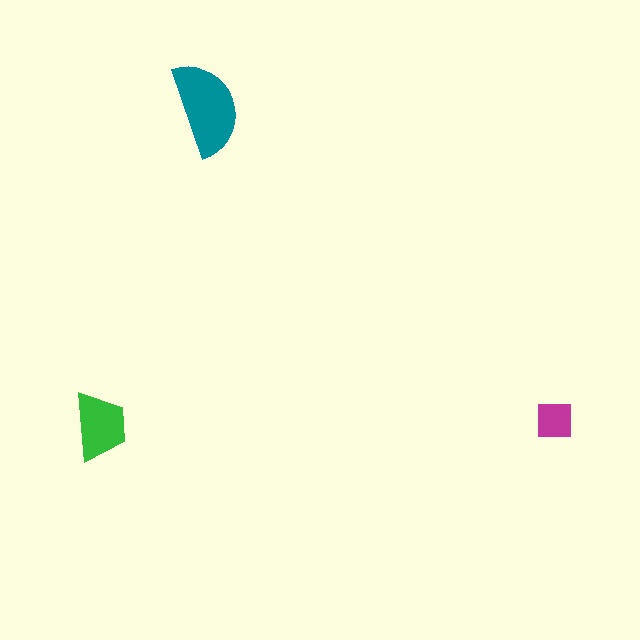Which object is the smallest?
The magenta square.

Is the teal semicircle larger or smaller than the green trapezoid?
Larger.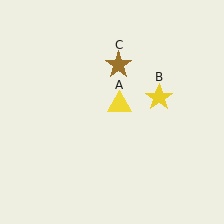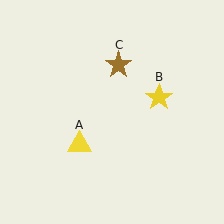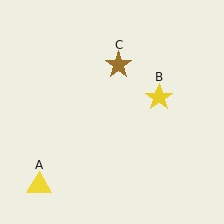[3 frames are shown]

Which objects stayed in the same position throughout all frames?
Yellow star (object B) and brown star (object C) remained stationary.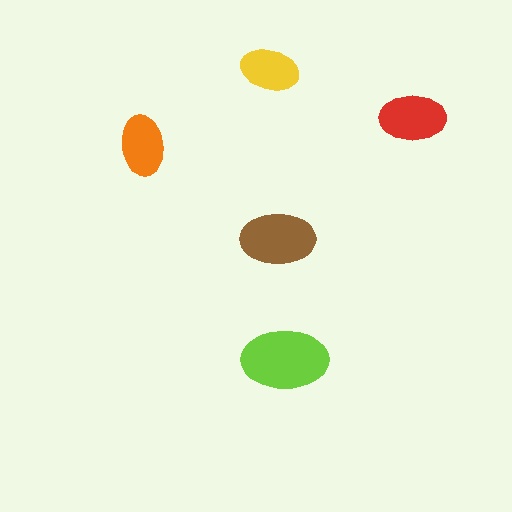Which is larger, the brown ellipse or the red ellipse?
The brown one.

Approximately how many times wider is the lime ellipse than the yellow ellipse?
About 1.5 times wider.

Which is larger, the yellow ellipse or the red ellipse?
The red one.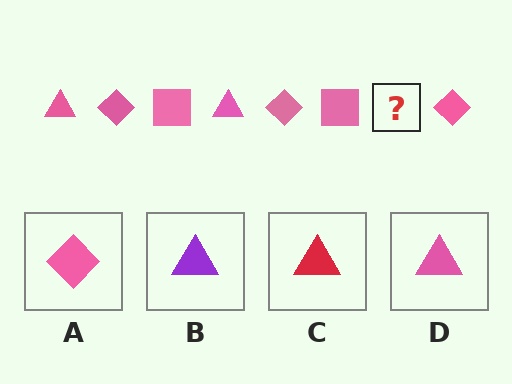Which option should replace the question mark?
Option D.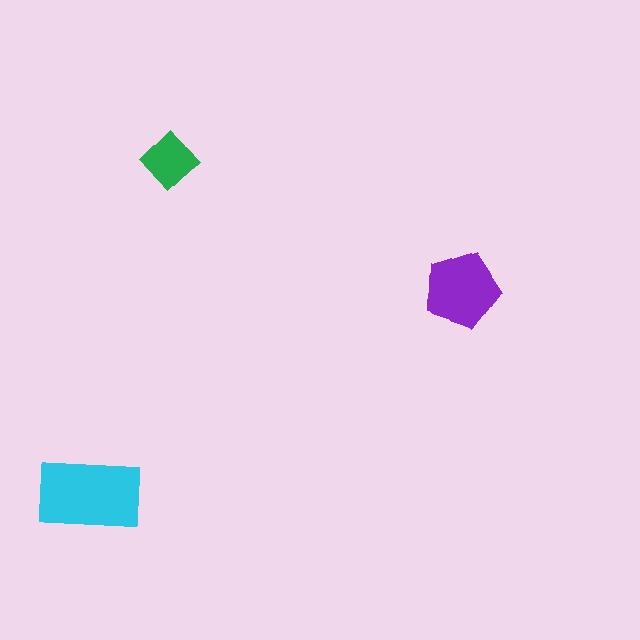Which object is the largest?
The cyan rectangle.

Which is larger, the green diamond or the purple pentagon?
The purple pentagon.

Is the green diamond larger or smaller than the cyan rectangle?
Smaller.